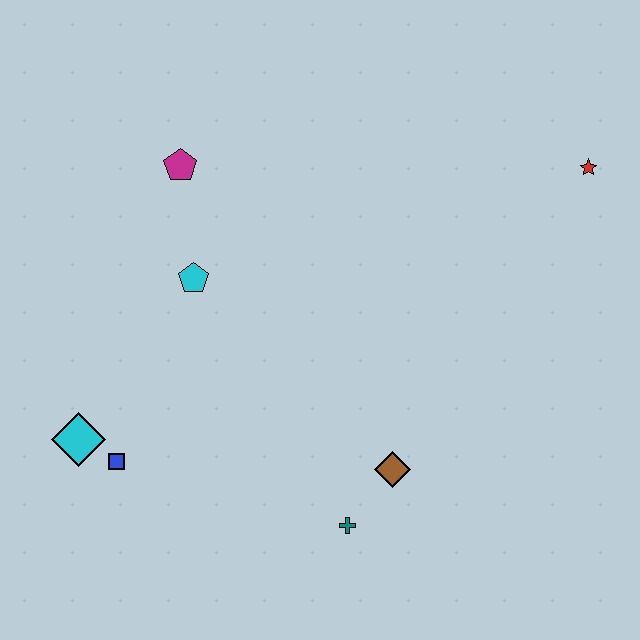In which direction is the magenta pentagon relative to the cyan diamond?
The magenta pentagon is above the cyan diamond.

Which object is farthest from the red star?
The cyan diamond is farthest from the red star.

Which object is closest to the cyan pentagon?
The magenta pentagon is closest to the cyan pentagon.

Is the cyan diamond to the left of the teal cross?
Yes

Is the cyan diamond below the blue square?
No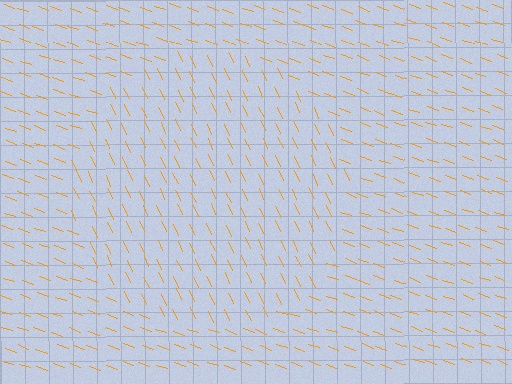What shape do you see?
I see a circle.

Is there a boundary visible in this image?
Yes, there is a texture boundary formed by a change in line orientation.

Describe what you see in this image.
The image is filled with small orange line segments. A circle region in the image has lines oriented differently from the surrounding lines, creating a visible texture boundary.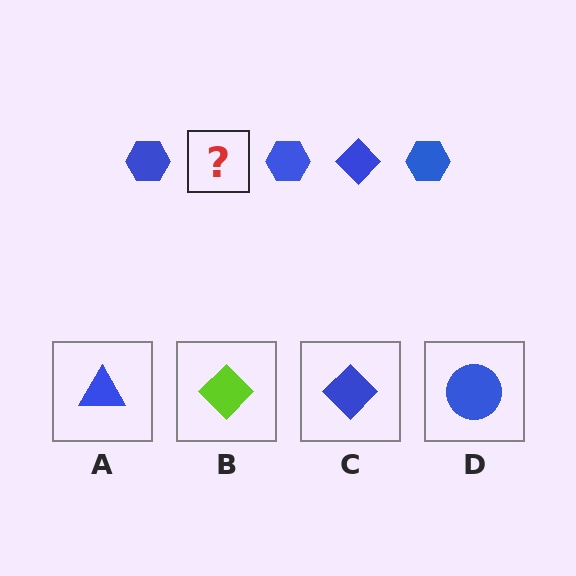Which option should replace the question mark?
Option C.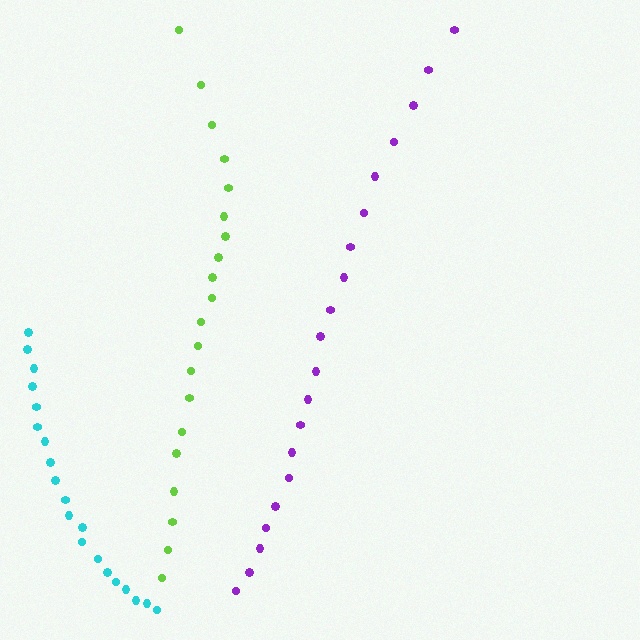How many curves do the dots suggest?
There are 3 distinct paths.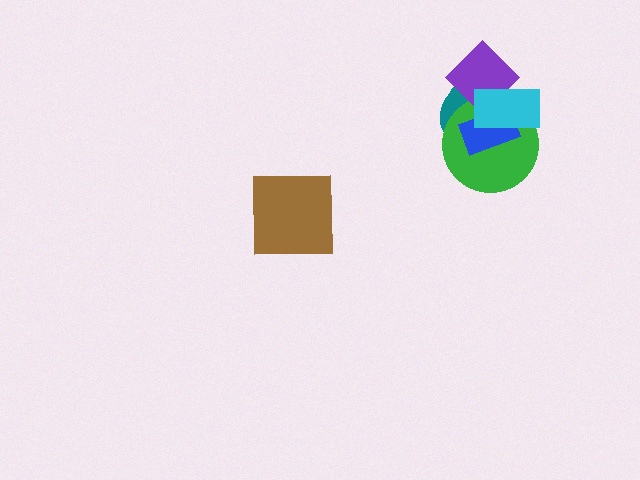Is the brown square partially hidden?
No, no other shape covers it.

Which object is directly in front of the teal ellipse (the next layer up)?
The green circle is directly in front of the teal ellipse.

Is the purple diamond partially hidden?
Yes, it is partially covered by another shape.